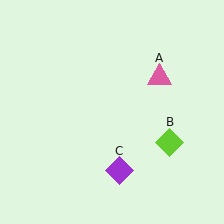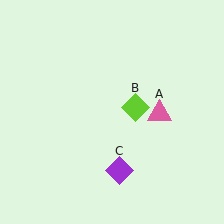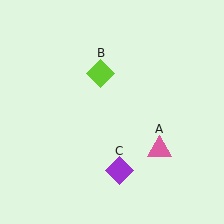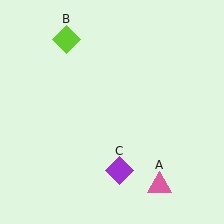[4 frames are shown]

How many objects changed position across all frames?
2 objects changed position: pink triangle (object A), lime diamond (object B).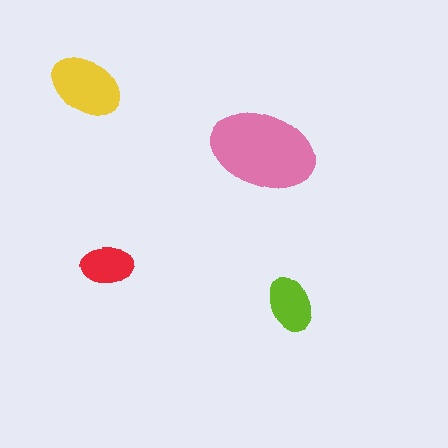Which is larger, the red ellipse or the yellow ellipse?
The yellow one.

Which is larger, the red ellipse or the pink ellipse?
The pink one.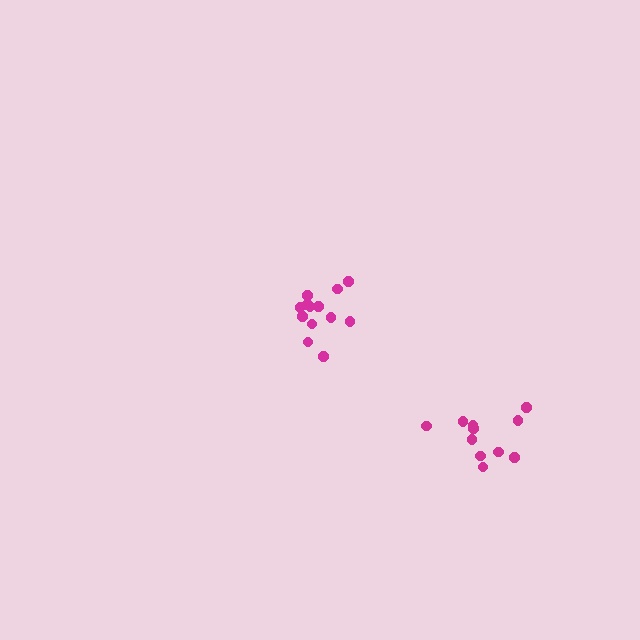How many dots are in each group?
Group 1: 11 dots, Group 2: 13 dots (24 total).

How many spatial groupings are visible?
There are 2 spatial groupings.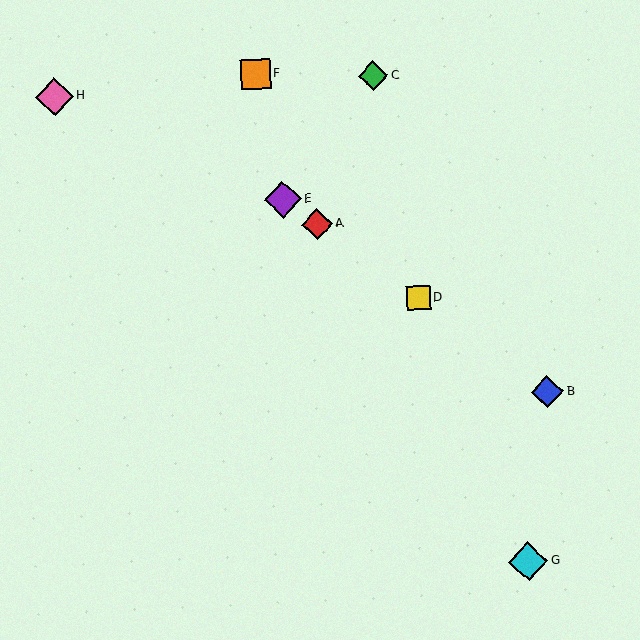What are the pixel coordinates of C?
Object C is at (373, 76).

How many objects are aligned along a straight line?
4 objects (A, B, D, E) are aligned along a straight line.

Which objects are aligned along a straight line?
Objects A, B, D, E are aligned along a straight line.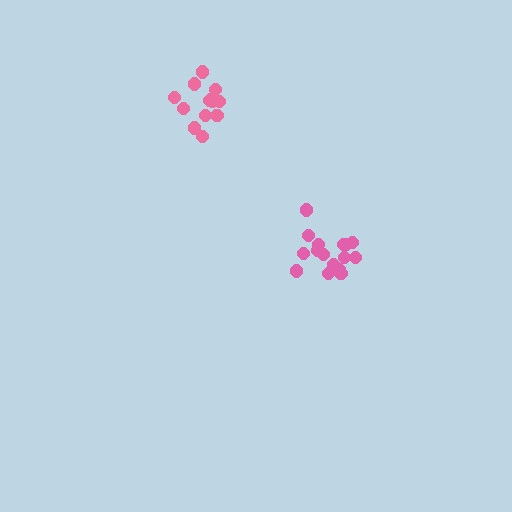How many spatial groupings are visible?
There are 2 spatial groupings.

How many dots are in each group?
Group 1: 16 dots, Group 2: 13 dots (29 total).